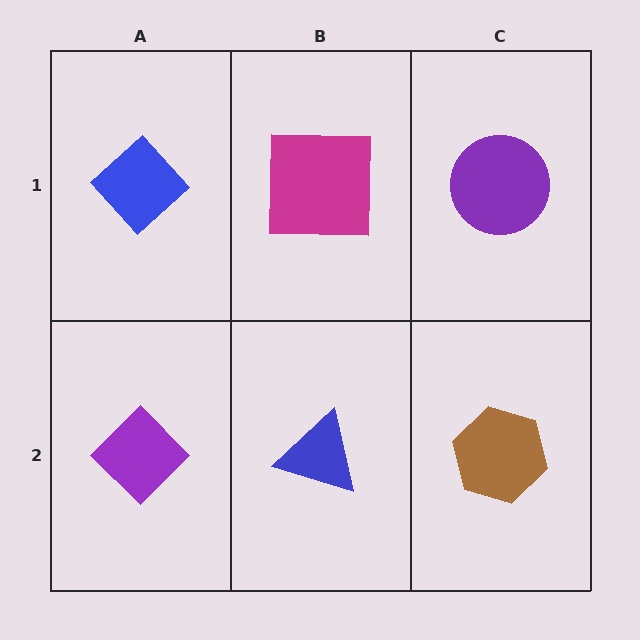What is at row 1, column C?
A purple circle.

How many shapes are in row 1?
3 shapes.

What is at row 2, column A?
A purple diamond.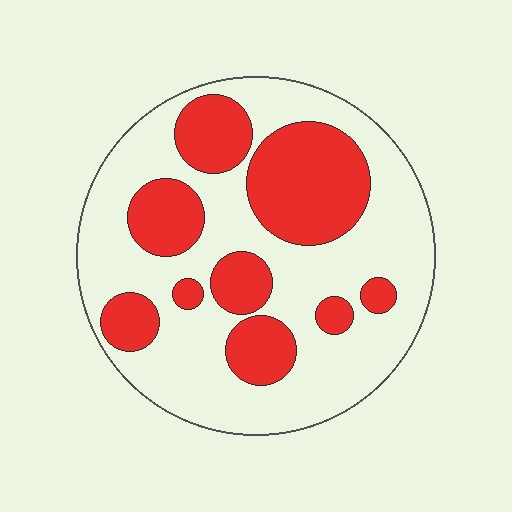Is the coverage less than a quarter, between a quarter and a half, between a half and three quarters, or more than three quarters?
Between a quarter and a half.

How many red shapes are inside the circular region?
9.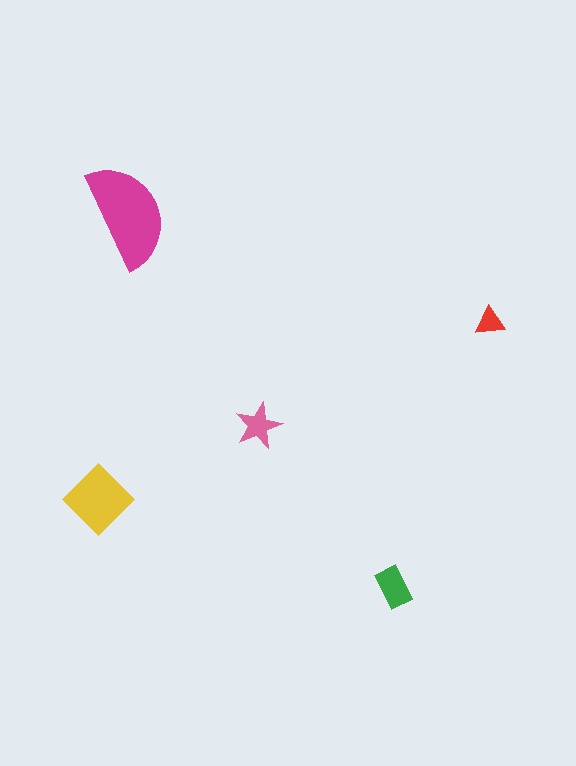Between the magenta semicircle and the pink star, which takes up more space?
The magenta semicircle.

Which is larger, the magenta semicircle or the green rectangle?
The magenta semicircle.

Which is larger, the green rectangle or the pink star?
The green rectangle.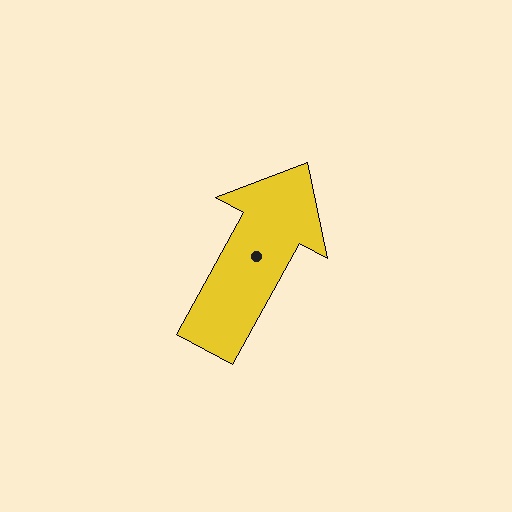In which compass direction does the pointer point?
Northeast.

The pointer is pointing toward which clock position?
Roughly 1 o'clock.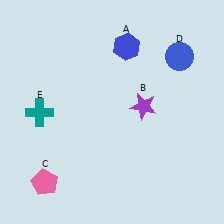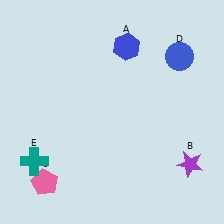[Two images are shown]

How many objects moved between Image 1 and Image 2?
2 objects moved between the two images.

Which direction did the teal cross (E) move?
The teal cross (E) moved down.